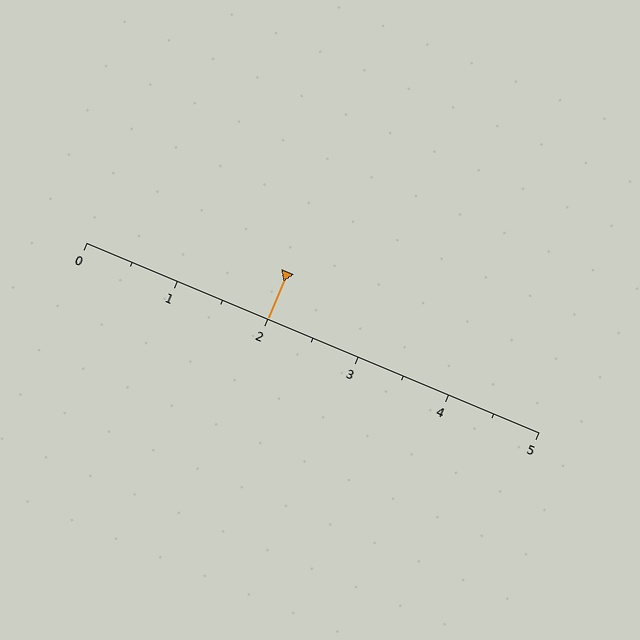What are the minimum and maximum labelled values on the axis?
The axis runs from 0 to 5.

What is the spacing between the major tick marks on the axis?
The major ticks are spaced 1 apart.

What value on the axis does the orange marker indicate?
The marker indicates approximately 2.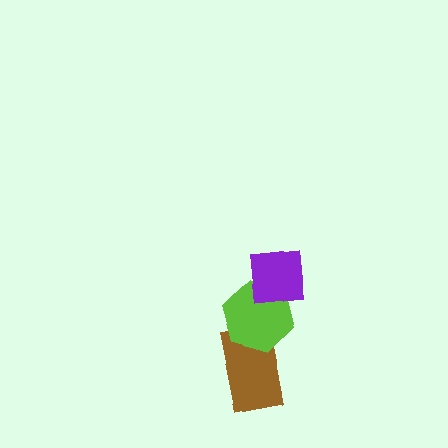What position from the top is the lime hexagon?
The lime hexagon is 2nd from the top.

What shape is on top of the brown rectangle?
The lime hexagon is on top of the brown rectangle.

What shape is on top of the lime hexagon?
The purple square is on top of the lime hexagon.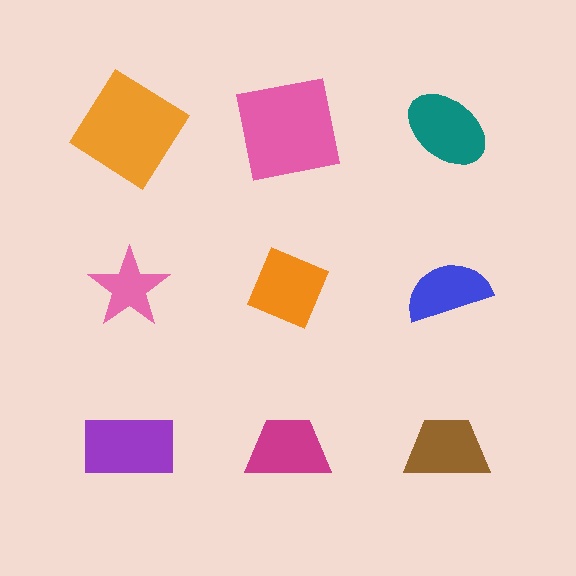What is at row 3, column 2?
A magenta trapezoid.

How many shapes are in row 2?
3 shapes.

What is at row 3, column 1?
A purple rectangle.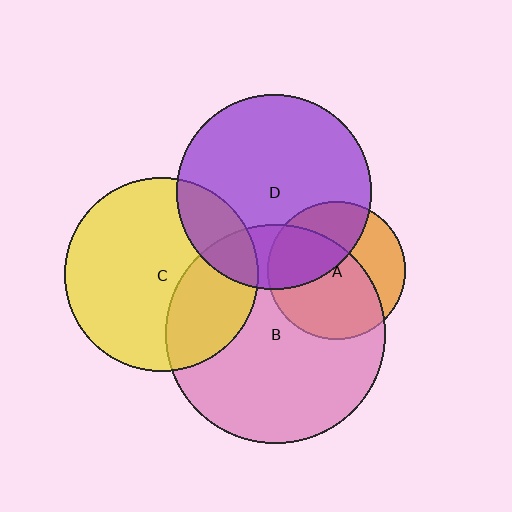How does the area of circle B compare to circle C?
Approximately 1.3 times.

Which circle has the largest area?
Circle B (pink).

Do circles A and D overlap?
Yes.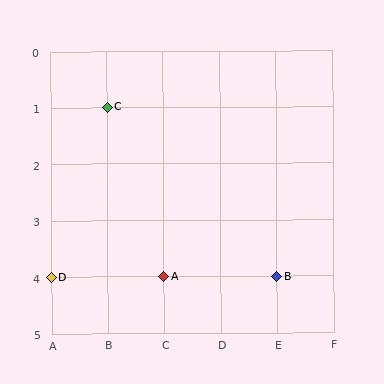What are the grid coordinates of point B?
Point B is at grid coordinates (E, 4).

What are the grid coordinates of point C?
Point C is at grid coordinates (B, 1).